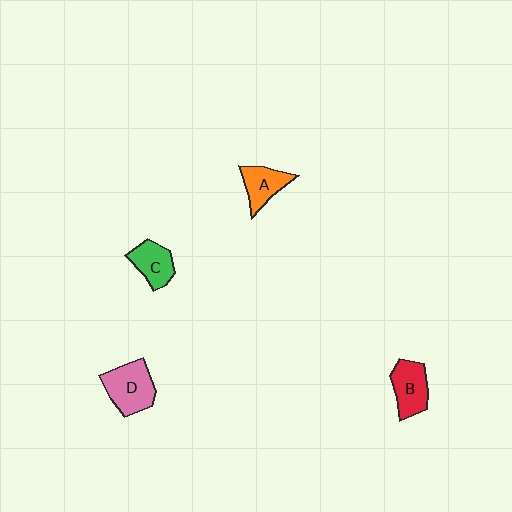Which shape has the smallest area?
Shape A (orange).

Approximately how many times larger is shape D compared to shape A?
Approximately 1.4 times.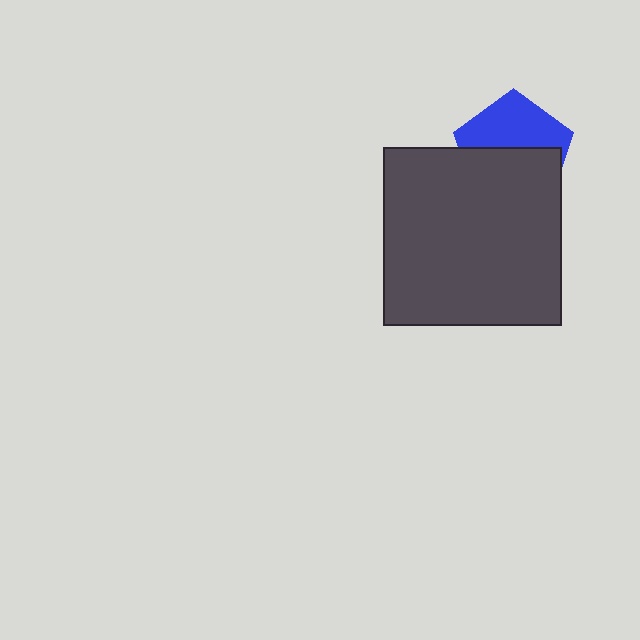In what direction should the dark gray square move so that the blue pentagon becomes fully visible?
The dark gray square should move down. That is the shortest direction to clear the overlap and leave the blue pentagon fully visible.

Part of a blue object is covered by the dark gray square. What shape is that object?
It is a pentagon.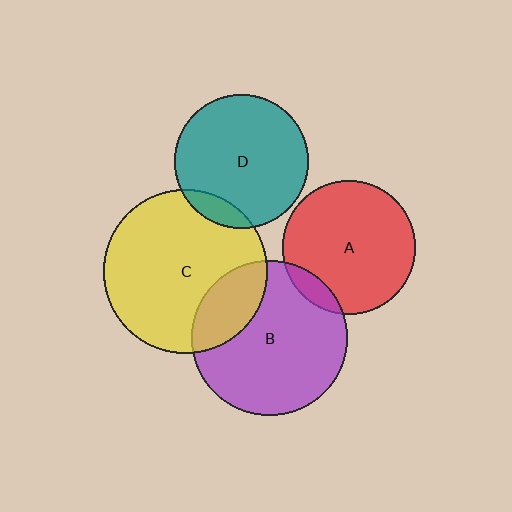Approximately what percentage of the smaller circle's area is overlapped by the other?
Approximately 10%.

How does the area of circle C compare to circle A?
Approximately 1.5 times.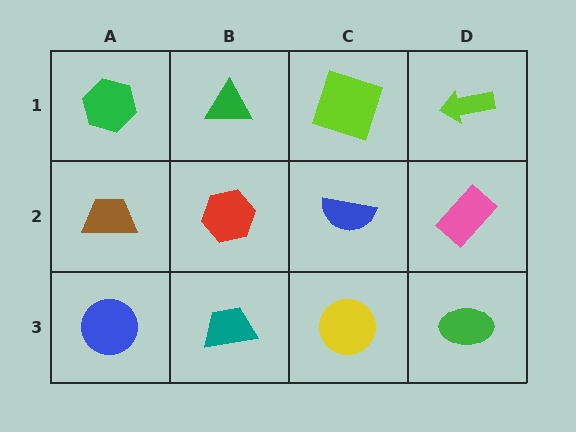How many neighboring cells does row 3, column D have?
2.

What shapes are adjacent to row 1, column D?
A pink rectangle (row 2, column D), a lime square (row 1, column C).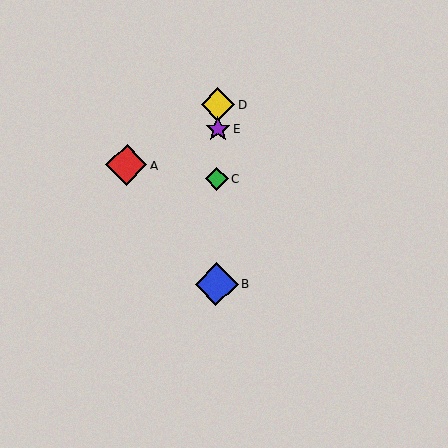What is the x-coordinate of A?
Object A is at x≈127.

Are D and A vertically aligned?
No, D is at x≈218 and A is at x≈127.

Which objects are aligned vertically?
Objects B, C, D, E are aligned vertically.